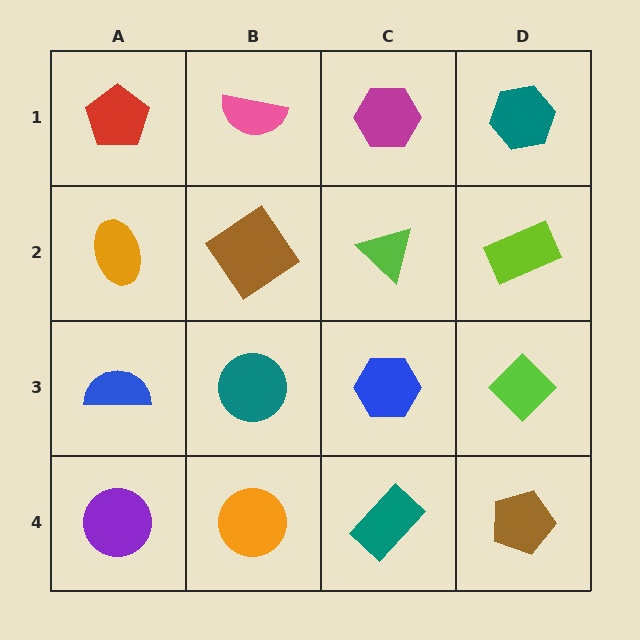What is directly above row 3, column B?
A brown diamond.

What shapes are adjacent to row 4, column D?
A lime diamond (row 3, column D), a teal rectangle (row 4, column C).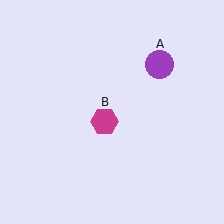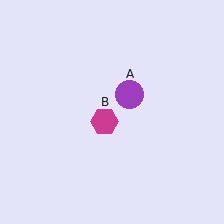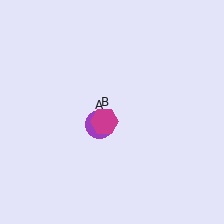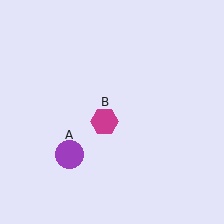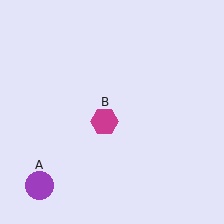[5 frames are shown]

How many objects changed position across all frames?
1 object changed position: purple circle (object A).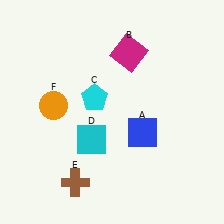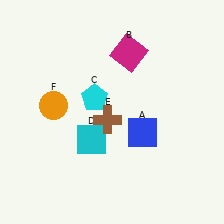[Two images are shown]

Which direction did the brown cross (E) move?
The brown cross (E) moved up.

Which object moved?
The brown cross (E) moved up.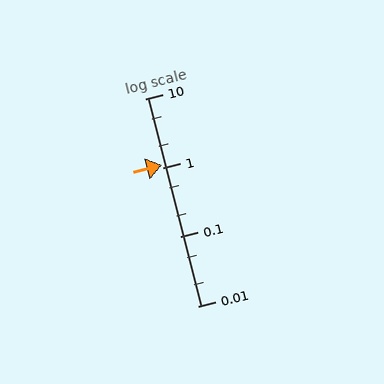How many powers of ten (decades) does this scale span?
The scale spans 3 decades, from 0.01 to 10.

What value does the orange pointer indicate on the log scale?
The pointer indicates approximately 1.1.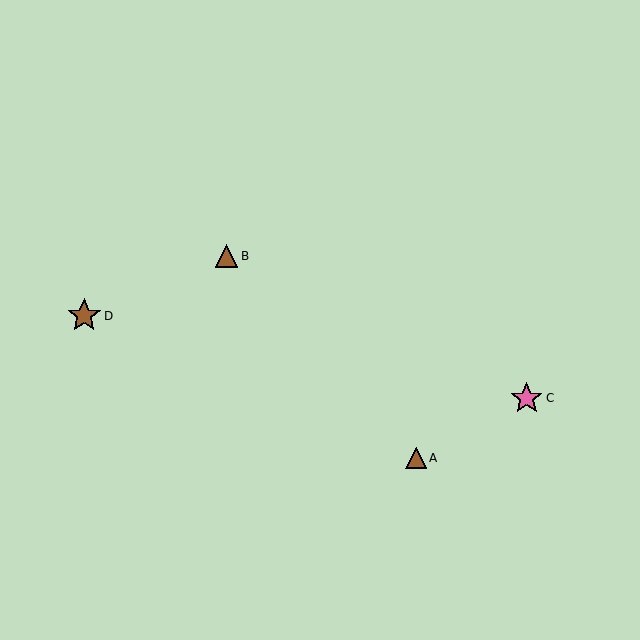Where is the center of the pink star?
The center of the pink star is at (527, 398).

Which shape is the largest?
The brown star (labeled D) is the largest.